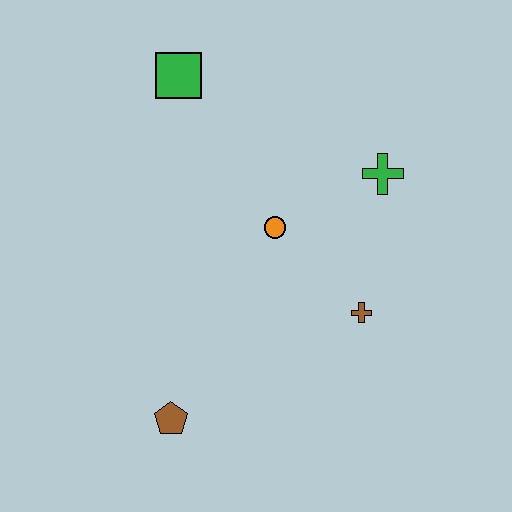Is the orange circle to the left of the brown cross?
Yes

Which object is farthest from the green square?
The brown pentagon is farthest from the green square.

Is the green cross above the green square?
No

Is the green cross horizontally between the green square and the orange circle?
No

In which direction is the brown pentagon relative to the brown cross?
The brown pentagon is to the left of the brown cross.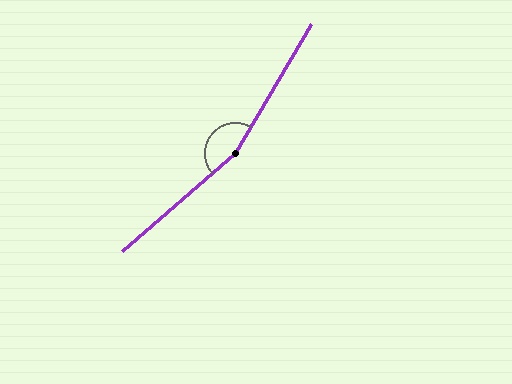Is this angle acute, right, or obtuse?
It is obtuse.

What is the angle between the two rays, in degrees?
Approximately 161 degrees.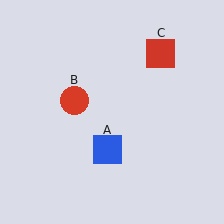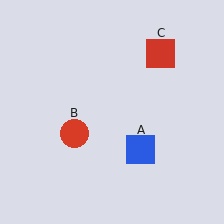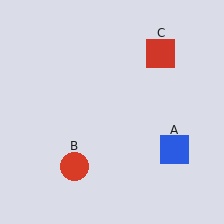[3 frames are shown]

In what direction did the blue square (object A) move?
The blue square (object A) moved right.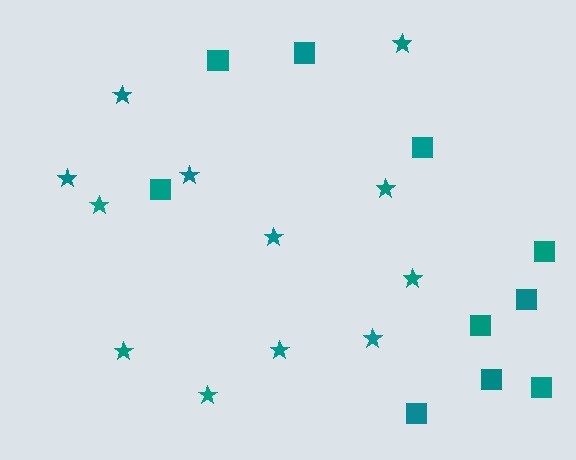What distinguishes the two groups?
There are 2 groups: one group of stars (12) and one group of squares (10).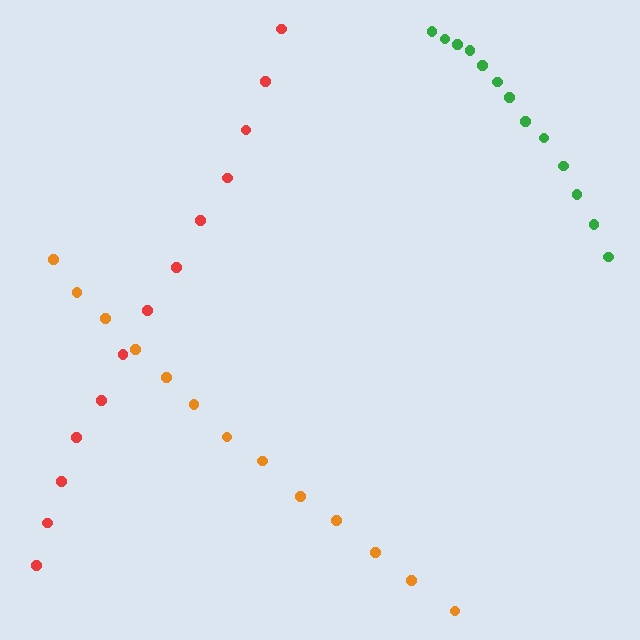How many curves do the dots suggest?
There are 3 distinct paths.